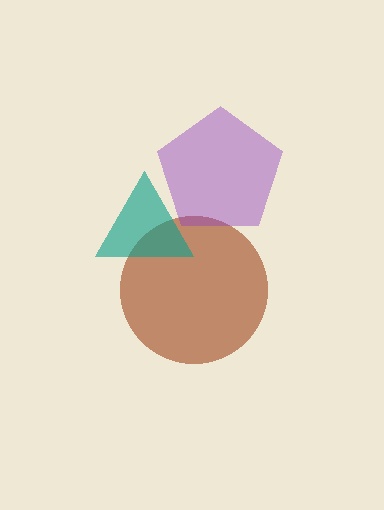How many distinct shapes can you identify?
There are 3 distinct shapes: a brown circle, a teal triangle, a purple pentagon.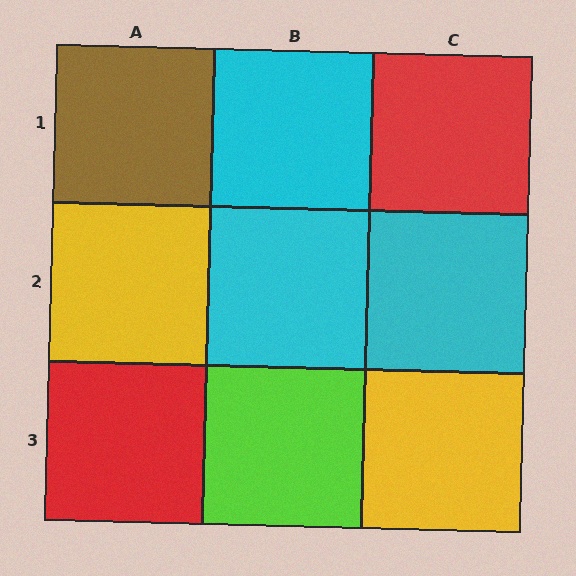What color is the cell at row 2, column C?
Cyan.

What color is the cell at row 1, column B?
Cyan.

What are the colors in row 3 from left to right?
Red, lime, yellow.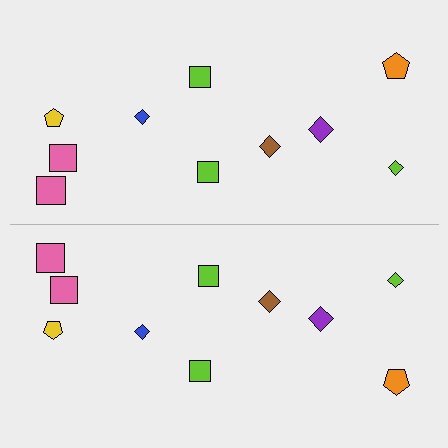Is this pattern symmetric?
Yes, this pattern has bilateral (reflection) symmetry.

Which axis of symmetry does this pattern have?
The pattern has a horizontal axis of symmetry running through the center of the image.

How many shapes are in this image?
There are 20 shapes in this image.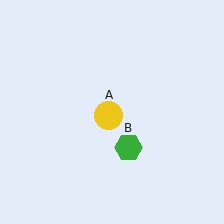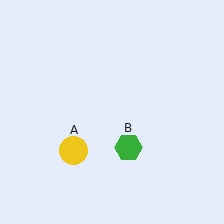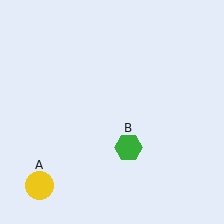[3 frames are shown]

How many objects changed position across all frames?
1 object changed position: yellow circle (object A).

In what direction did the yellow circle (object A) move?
The yellow circle (object A) moved down and to the left.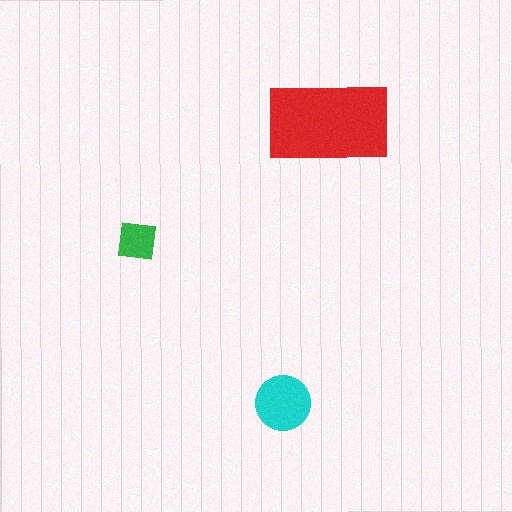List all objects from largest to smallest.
The red rectangle, the cyan circle, the green square.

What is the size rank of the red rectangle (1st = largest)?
1st.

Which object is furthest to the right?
The red rectangle is rightmost.